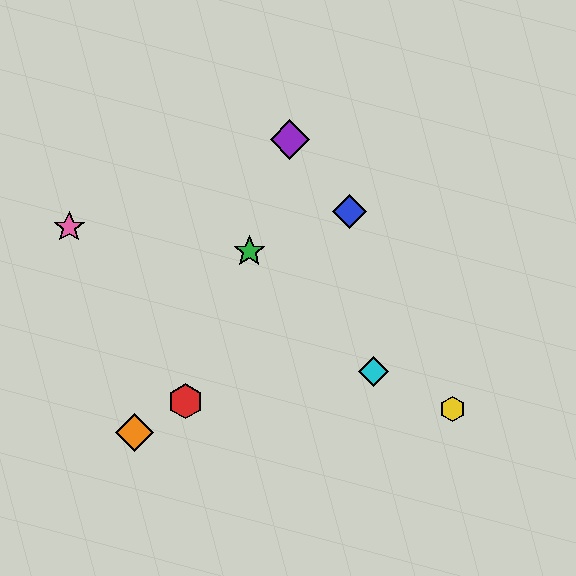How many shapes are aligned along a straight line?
3 shapes (the yellow hexagon, the cyan diamond, the pink star) are aligned along a straight line.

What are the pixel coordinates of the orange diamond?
The orange diamond is at (135, 432).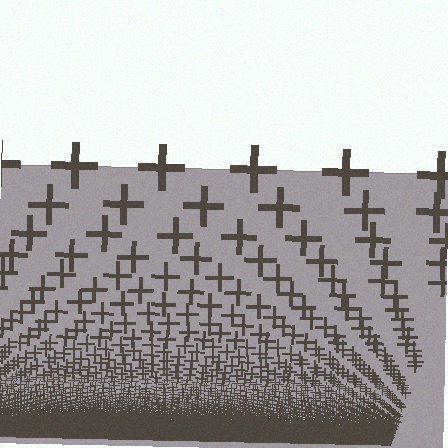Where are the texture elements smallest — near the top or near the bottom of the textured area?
Near the bottom.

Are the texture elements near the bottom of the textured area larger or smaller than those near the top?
Smaller. The gradient is inverted — elements near the bottom are smaller and denser.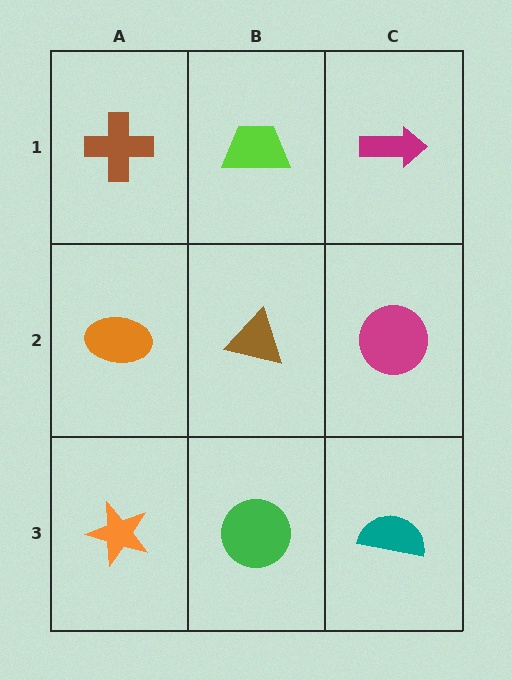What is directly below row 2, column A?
An orange star.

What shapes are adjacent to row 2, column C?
A magenta arrow (row 1, column C), a teal semicircle (row 3, column C), a brown triangle (row 2, column B).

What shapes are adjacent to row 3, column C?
A magenta circle (row 2, column C), a green circle (row 3, column B).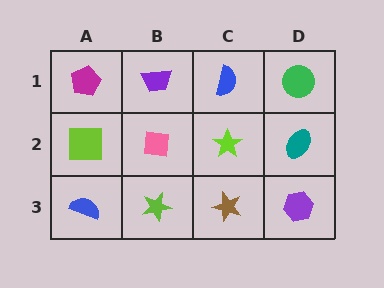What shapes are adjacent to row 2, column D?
A green circle (row 1, column D), a purple hexagon (row 3, column D), a lime star (row 2, column C).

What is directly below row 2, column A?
A blue semicircle.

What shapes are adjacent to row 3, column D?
A teal ellipse (row 2, column D), a brown star (row 3, column C).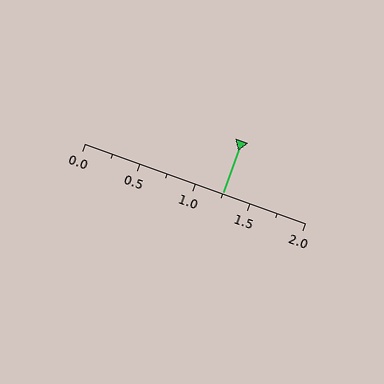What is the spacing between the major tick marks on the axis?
The major ticks are spaced 0.5 apart.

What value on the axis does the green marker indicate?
The marker indicates approximately 1.25.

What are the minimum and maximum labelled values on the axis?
The axis runs from 0.0 to 2.0.